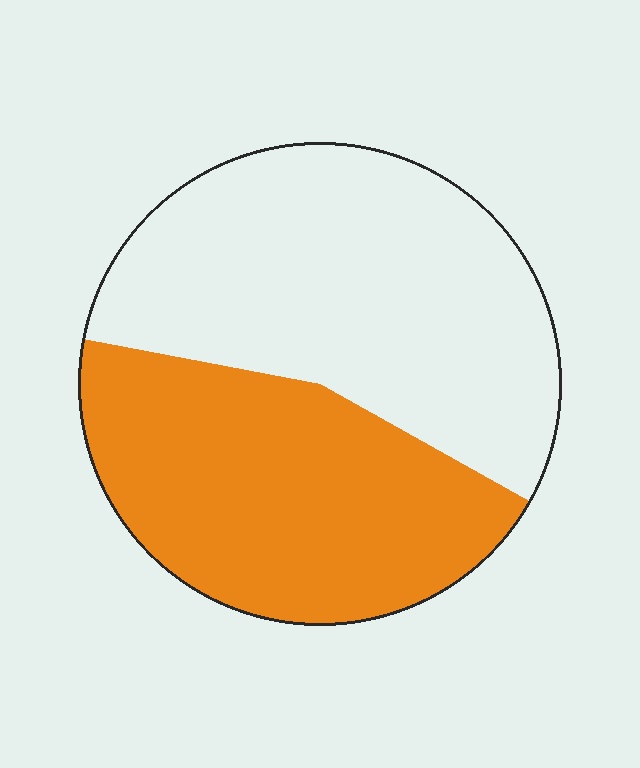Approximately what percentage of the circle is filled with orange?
Approximately 45%.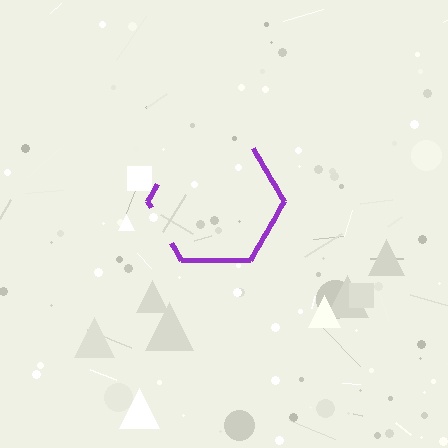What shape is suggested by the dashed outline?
The dashed outline suggests a hexagon.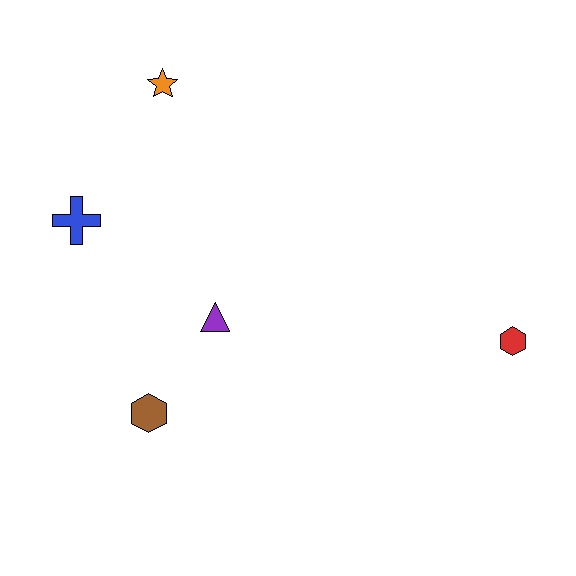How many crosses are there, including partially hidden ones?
There is 1 cross.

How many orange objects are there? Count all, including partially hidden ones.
There is 1 orange object.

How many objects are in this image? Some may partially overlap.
There are 5 objects.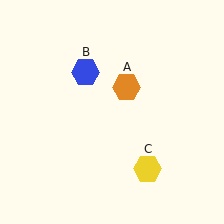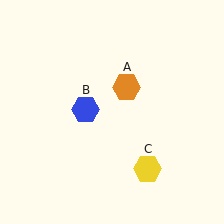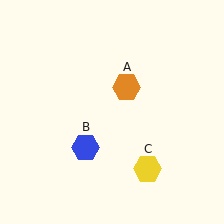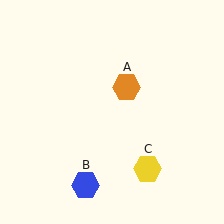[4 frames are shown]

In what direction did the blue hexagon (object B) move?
The blue hexagon (object B) moved down.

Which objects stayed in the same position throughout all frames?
Orange hexagon (object A) and yellow hexagon (object C) remained stationary.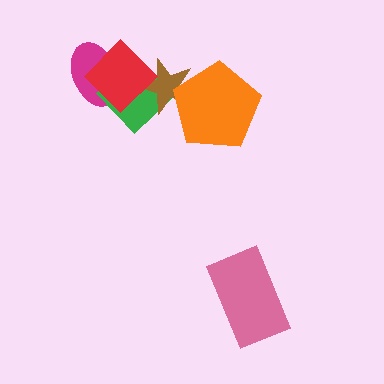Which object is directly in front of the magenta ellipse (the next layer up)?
The green diamond is directly in front of the magenta ellipse.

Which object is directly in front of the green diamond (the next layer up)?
The brown star is directly in front of the green diamond.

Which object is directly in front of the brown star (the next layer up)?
The orange pentagon is directly in front of the brown star.